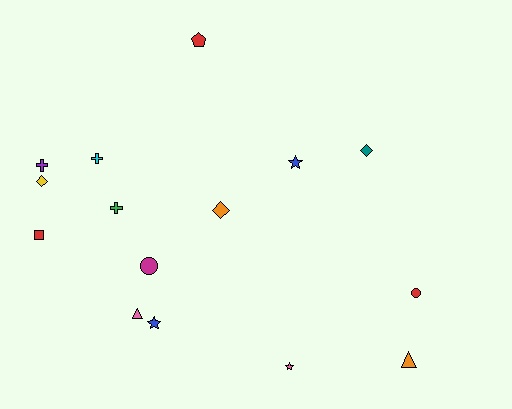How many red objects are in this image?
There are 3 red objects.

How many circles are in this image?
There are 2 circles.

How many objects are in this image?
There are 15 objects.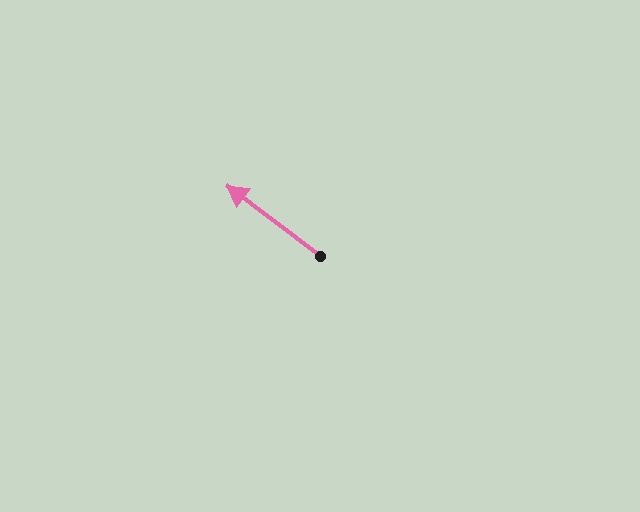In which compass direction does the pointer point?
Northwest.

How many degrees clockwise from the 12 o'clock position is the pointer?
Approximately 307 degrees.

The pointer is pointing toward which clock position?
Roughly 10 o'clock.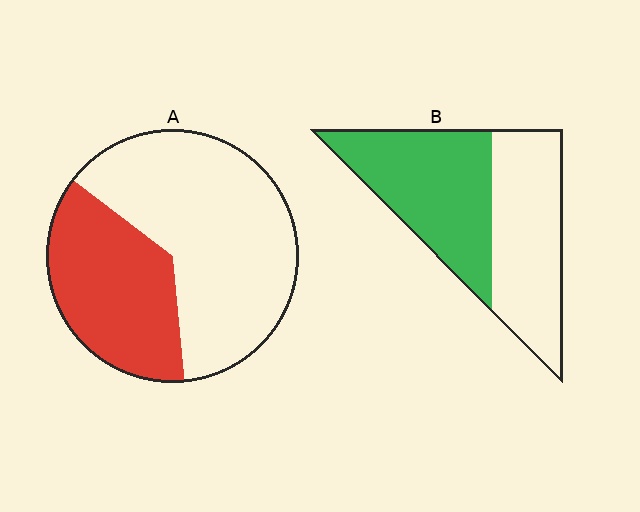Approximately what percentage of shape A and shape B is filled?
A is approximately 35% and B is approximately 50%.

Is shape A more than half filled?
No.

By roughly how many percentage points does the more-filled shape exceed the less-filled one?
By roughly 15 percentage points (B over A).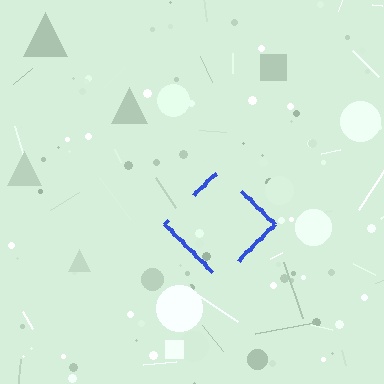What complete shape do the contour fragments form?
The contour fragments form a diamond.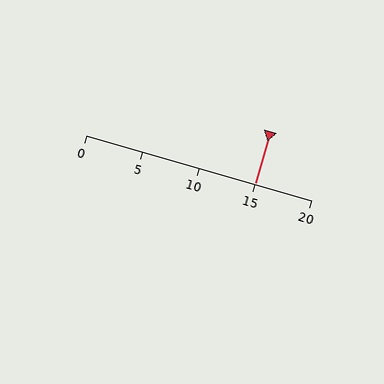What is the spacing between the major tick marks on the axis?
The major ticks are spaced 5 apart.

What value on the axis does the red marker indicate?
The marker indicates approximately 15.